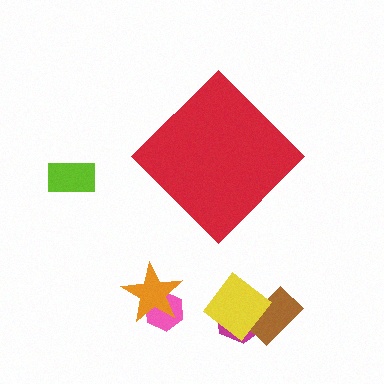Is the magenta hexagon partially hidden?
No, the magenta hexagon is fully visible.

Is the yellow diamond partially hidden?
No, the yellow diamond is fully visible.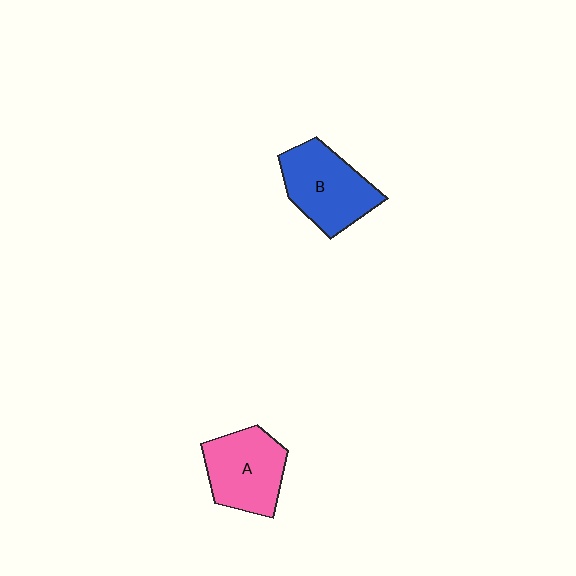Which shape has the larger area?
Shape B (blue).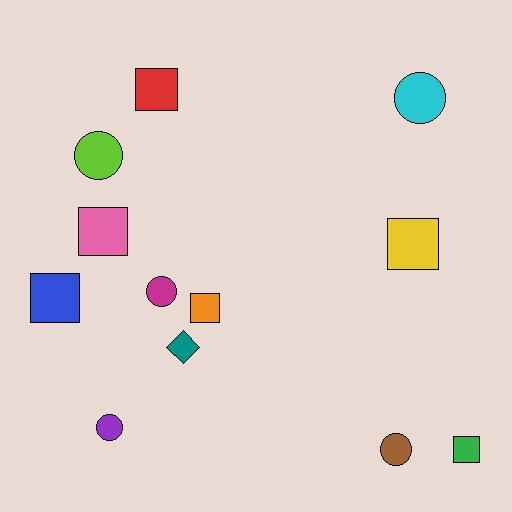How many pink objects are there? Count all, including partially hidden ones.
There is 1 pink object.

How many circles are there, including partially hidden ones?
There are 5 circles.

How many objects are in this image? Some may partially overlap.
There are 12 objects.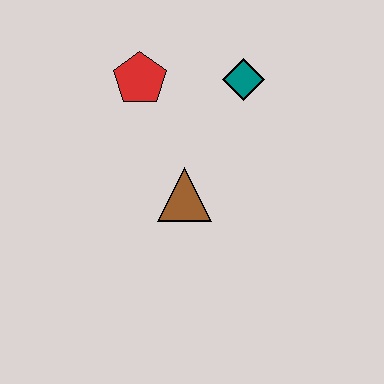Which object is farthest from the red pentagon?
The brown triangle is farthest from the red pentagon.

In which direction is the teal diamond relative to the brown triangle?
The teal diamond is above the brown triangle.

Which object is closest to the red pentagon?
The teal diamond is closest to the red pentagon.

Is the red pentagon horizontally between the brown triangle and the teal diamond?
No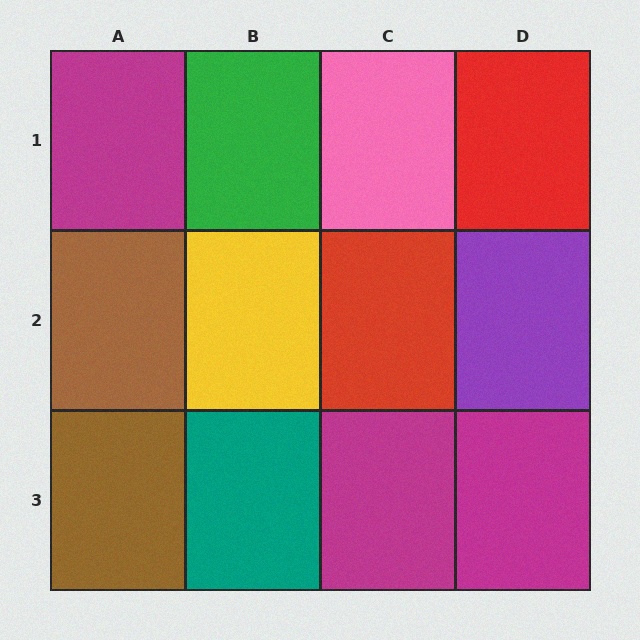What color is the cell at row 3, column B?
Teal.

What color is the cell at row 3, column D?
Magenta.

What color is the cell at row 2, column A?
Brown.